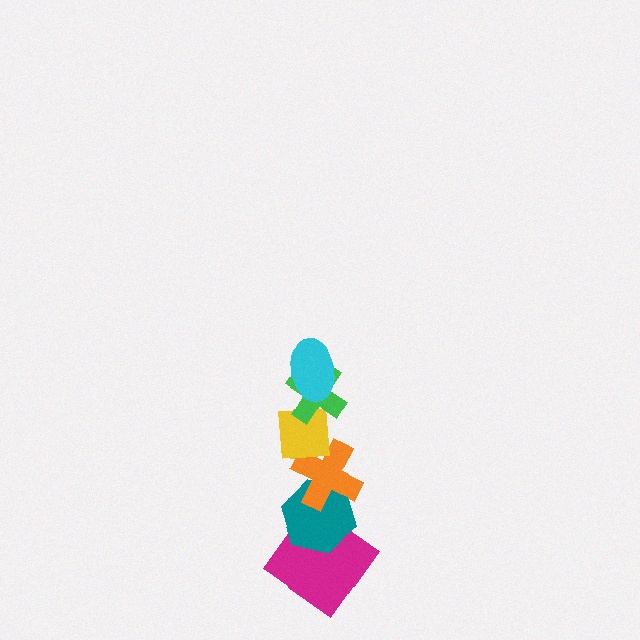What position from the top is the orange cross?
The orange cross is 4th from the top.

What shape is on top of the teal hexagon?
The orange cross is on top of the teal hexagon.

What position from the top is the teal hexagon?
The teal hexagon is 5th from the top.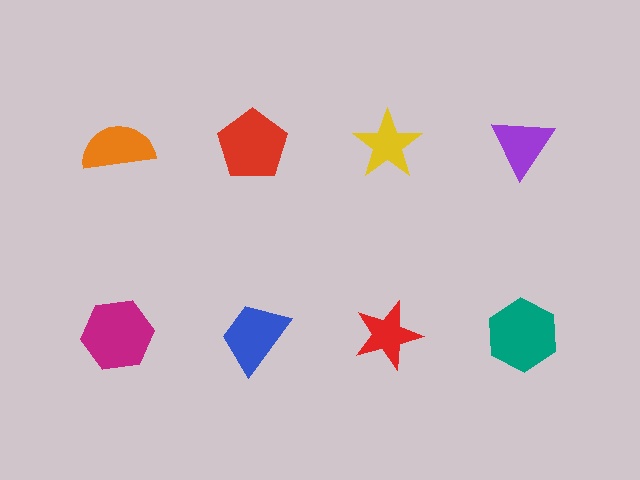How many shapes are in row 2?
4 shapes.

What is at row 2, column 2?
A blue trapezoid.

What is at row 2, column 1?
A magenta hexagon.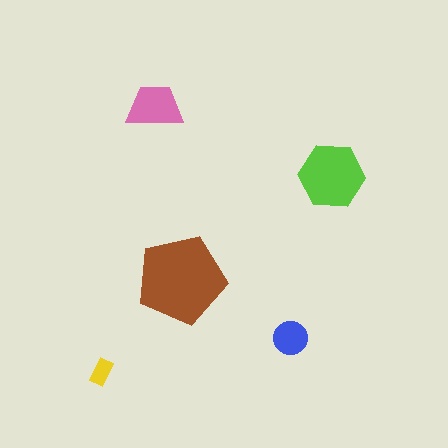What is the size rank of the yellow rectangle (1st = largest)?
5th.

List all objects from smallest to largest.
The yellow rectangle, the blue circle, the pink trapezoid, the lime hexagon, the brown pentagon.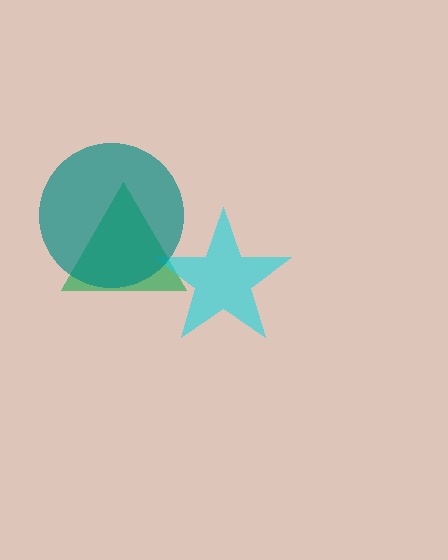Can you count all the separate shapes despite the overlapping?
Yes, there are 3 separate shapes.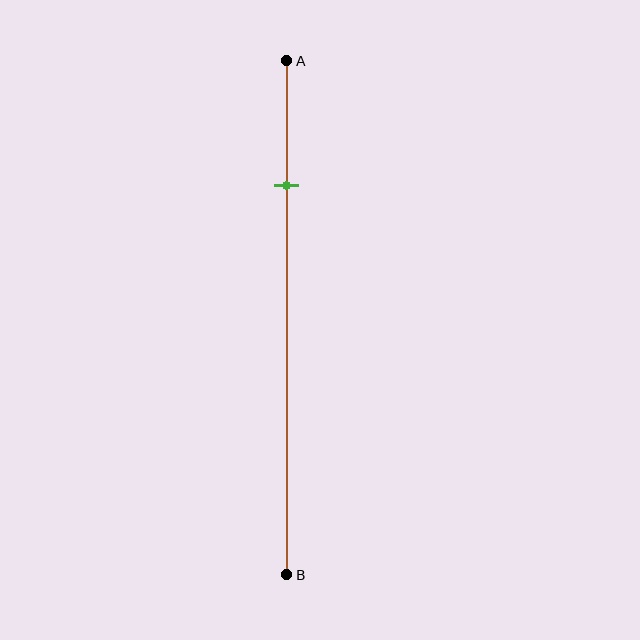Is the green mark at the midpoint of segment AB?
No, the mark is at about 25% from A, not at the 50% midpoint.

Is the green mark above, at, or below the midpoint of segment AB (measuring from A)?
The green mark is above the midpoint of segment AB.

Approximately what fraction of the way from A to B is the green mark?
The green mark is approximately 25% of the way from A to B.